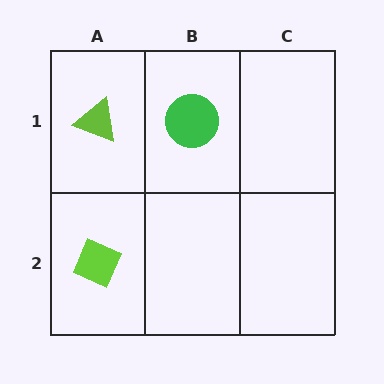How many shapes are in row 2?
1 shape.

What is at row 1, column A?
A lime triangle.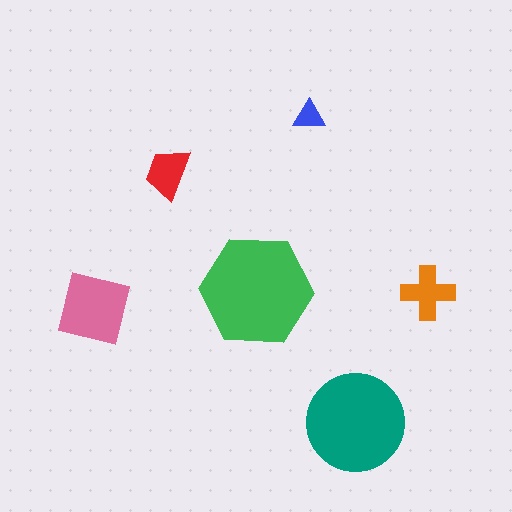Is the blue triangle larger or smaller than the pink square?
Smaller.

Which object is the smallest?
The blue triangle.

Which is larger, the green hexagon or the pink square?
The green hexagon.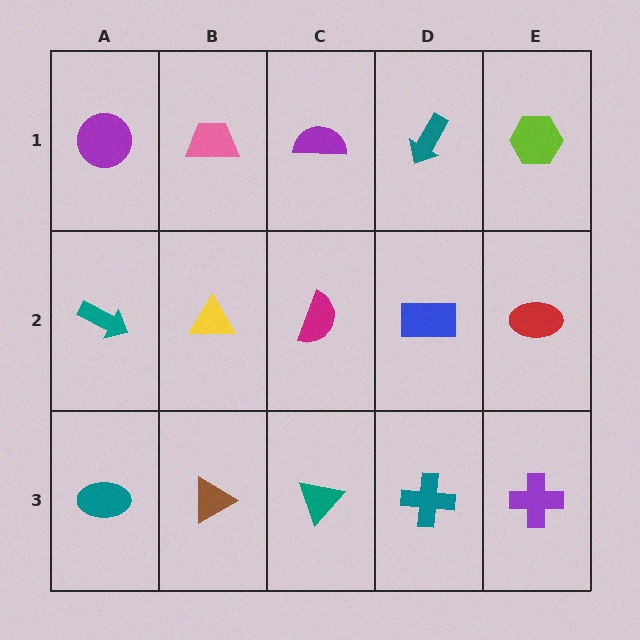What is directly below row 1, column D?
A blue rectangle.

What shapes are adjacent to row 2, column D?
A teal arrow (row 1, column D), a teal cross (row 3, column D), a magenta semicircle (row 2, column C), a red ellipse (row 2, column E).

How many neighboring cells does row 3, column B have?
3.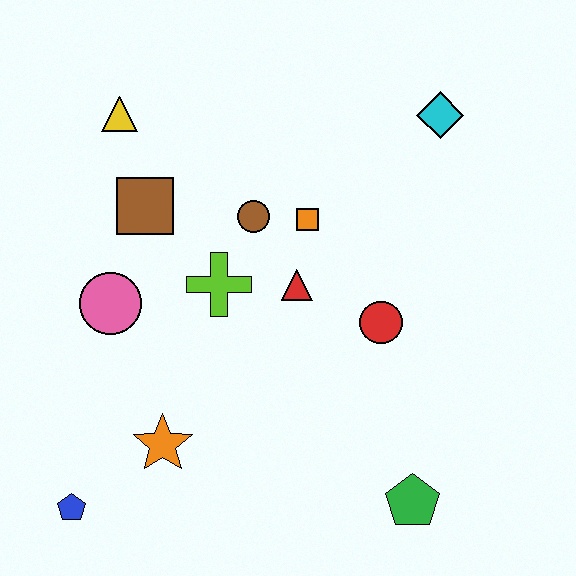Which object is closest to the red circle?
The red triangle is closest to the red circle.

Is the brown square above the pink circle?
Yes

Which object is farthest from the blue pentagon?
The cyan diamond is farthest from the blue pentagon.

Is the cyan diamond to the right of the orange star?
Yes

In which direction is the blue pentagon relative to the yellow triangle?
The blue pentagon is below the yellow triangle.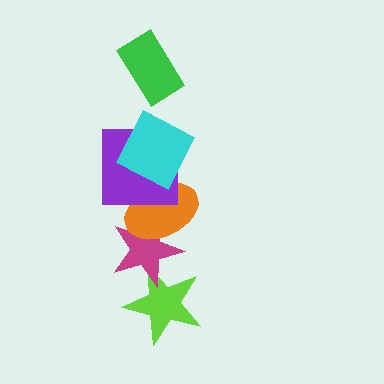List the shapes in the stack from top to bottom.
From top to bottom: the green rectangle, the cyan square, the purple square, the orange ellipse, the magenta star, the lime star.